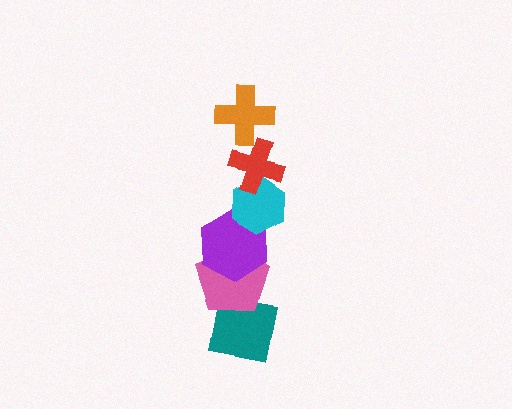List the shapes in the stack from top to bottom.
From top to bottom: the orange cross, the red cross, the cyan hexagon, the purple hexagon, the pink pentagon, the teal square.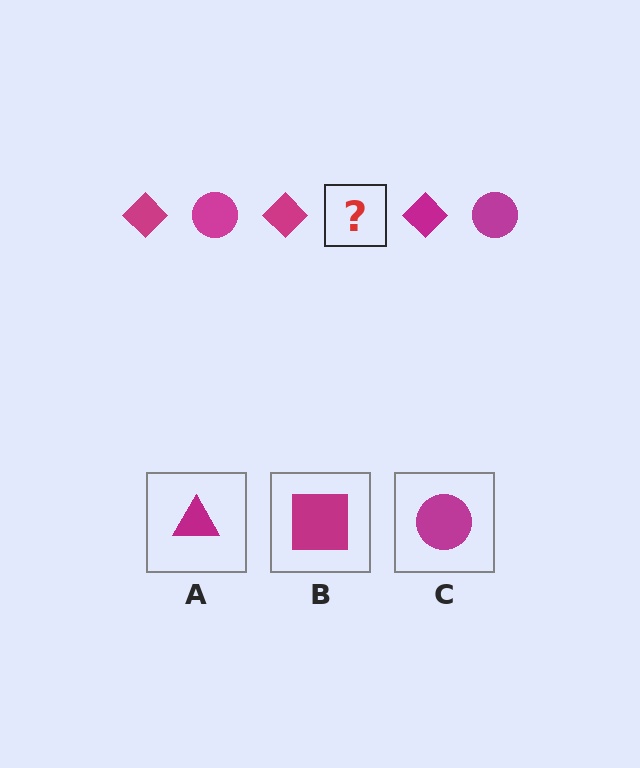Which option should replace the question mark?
Option C.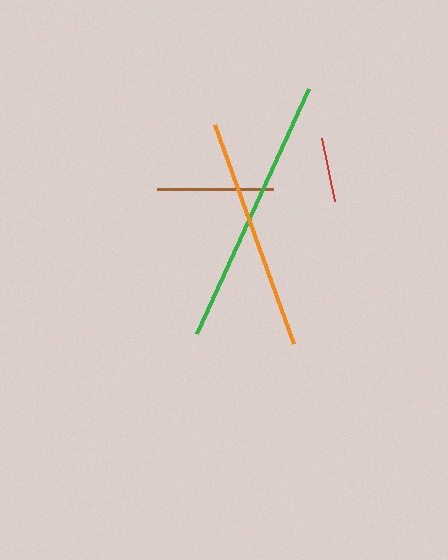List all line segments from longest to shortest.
From longest to shortest: green, orange, brown, red.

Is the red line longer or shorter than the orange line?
The orange line is longer than the red line.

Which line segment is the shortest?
The red line is the shortest at approximately 64 pixels.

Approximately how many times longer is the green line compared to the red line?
The green line is approximately 4.2 times the length of the red line.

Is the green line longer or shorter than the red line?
The green line is longer than the red line.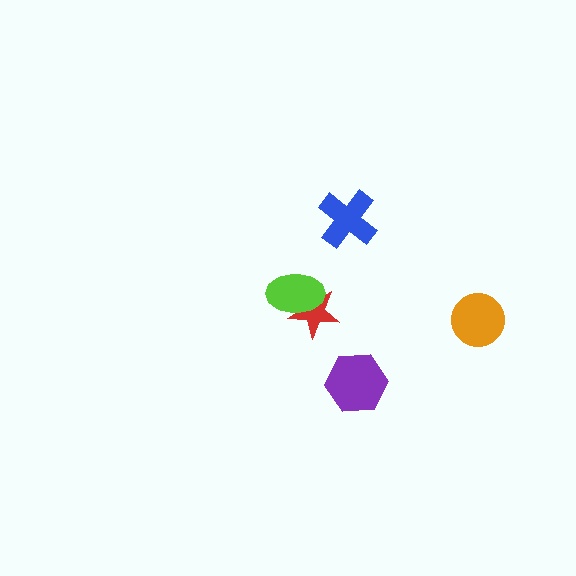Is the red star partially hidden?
Yes, it is partially covered by another shape.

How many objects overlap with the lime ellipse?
1 object overlaps with the lime ellipse.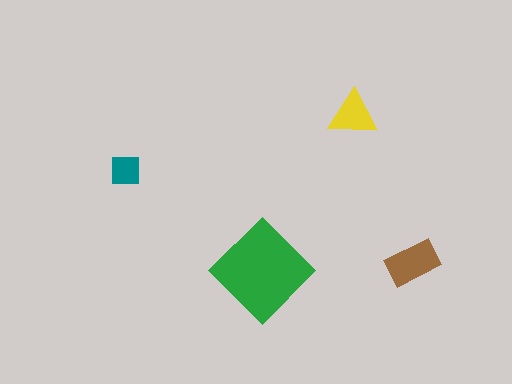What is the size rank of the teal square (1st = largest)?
4th.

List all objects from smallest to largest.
The teal square, the yellow triangle, the brown rectangle, the green diamond.